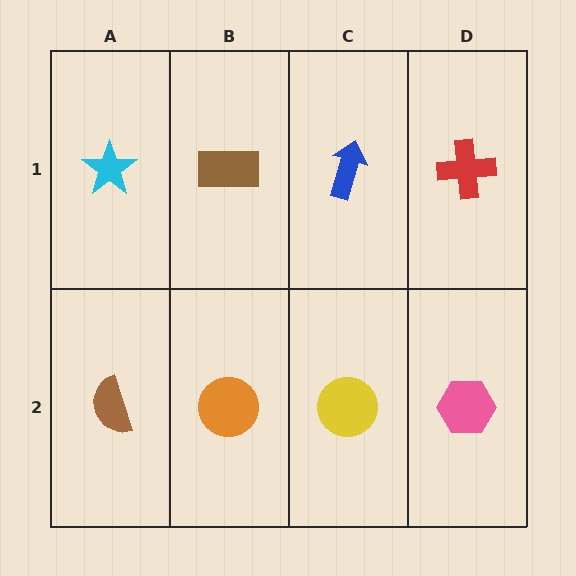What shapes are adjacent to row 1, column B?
An orange circle (row 2, column B), a cyan star (row 1, column A), a blue arrow (row 1, column C).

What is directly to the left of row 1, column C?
A brown rectangle.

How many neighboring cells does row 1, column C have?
3.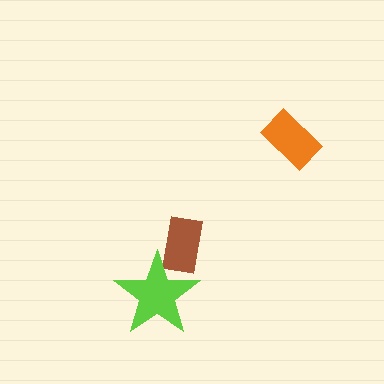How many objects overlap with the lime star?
1 object overlaps with the lime star.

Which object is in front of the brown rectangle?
The lime star is in front of the brown rectangle.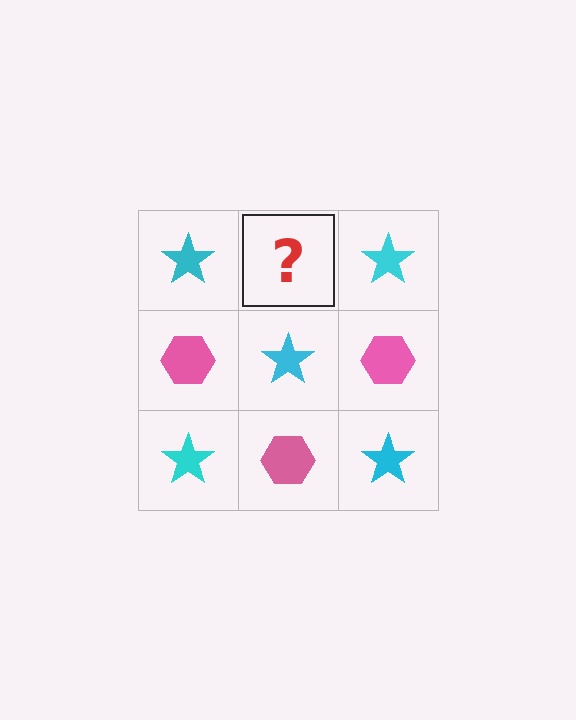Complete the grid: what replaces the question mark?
The question mark should be replaced with a pink hexagon.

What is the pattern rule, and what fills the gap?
The rule is that it alternates cyan star and pink hexagon in a checkerboard pattern. The gap should be filled with a pink hexagon.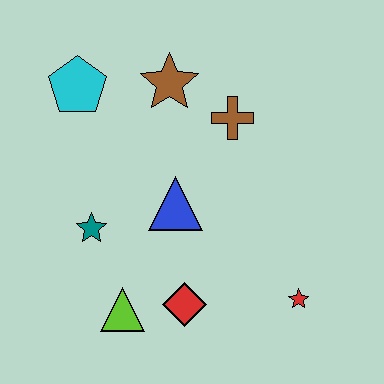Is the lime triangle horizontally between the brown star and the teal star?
Yes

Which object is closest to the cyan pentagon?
The brown star is closest to the cyan pentagon.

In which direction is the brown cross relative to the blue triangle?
The brown cross is above the blue triangle.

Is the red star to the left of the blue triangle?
No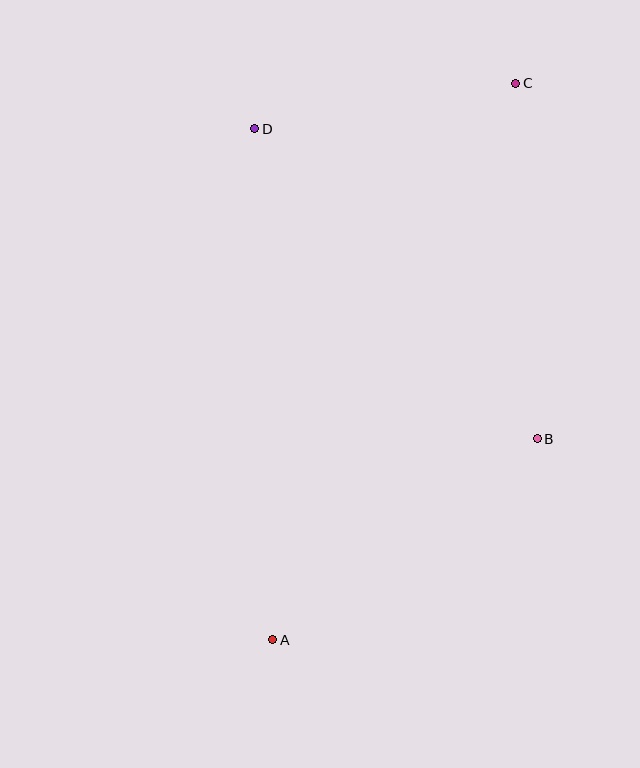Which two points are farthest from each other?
Points A and C are farthest from each other.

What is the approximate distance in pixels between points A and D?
The distance between A and D is approximately 512 pixels.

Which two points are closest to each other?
Points C and D are closest to each other.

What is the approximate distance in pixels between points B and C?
The distance between B and C is approximately 356 pixels.